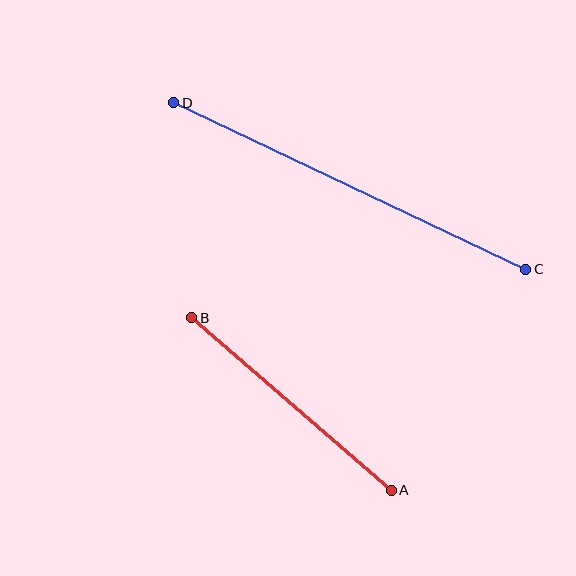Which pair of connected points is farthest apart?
Points C and D are farthest apart.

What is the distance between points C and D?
The distance is approximately 390 pixels.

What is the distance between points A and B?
The distance is approximately 263 pixels.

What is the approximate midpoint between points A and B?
The midpoint is at approximately (291, 404) pixels.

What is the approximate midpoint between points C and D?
The midpoint is at approximately (350, 186) pixels.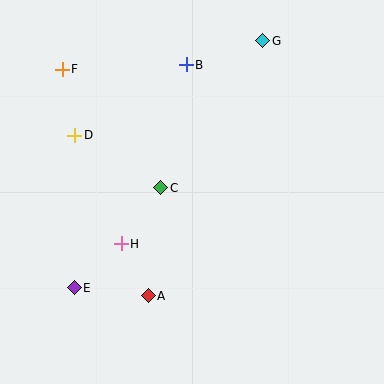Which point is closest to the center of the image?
Point C at (161, 188) is closest to the center.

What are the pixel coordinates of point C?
Point C is at (161, 188).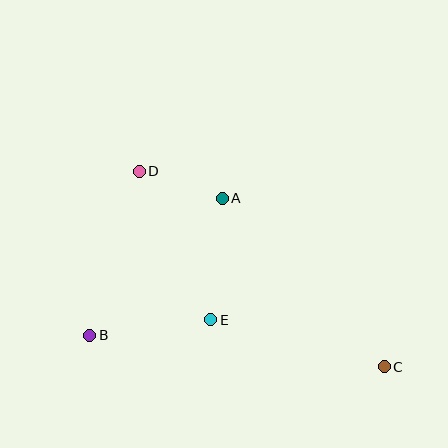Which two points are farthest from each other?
Points C and D are farthest from each other.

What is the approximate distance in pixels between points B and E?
The distance between B and E is approximately 122 pixels.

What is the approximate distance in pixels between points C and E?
The distance between C and E is approximately 179 pixels.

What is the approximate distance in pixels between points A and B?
The distance between A and B is approximately 191 pixels.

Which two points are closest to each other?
Points A and D are closest to each other.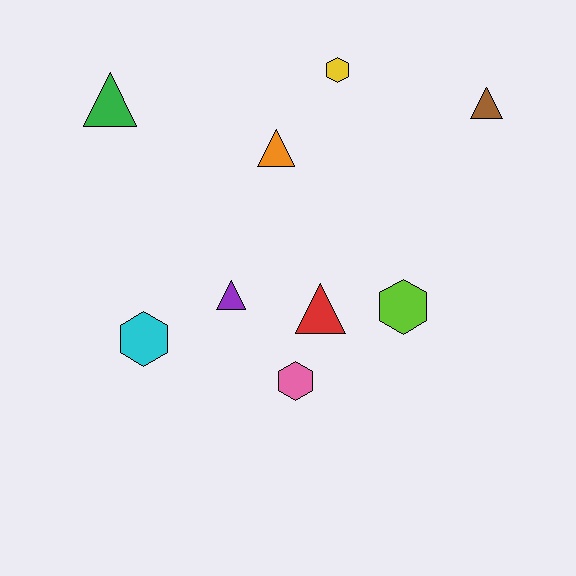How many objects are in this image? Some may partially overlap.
There are 9 objects.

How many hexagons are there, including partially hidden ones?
There are 4 hexagons.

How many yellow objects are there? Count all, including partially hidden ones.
There is 1 yellow object.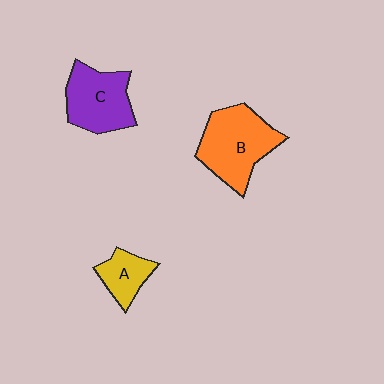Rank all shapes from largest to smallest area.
From largest to smallest: B (orange), C (purple), A (yellow).